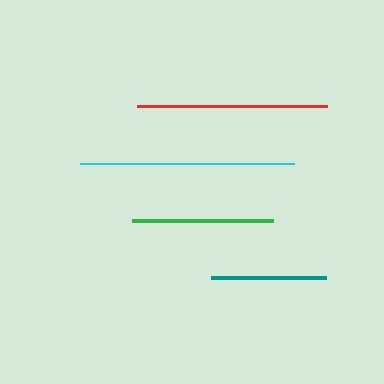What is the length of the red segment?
The red segment is approximately 189 pixels long.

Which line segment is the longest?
The cyan line is the longest at approximately 214 pixels.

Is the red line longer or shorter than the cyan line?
The cyan line is longer than the red line.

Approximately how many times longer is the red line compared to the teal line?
The red line is approximately 1.7 times the length of the teal line.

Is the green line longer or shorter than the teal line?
The green line is longer than the teal line.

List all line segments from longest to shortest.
From longest to shortest: cyan, red, green, teal.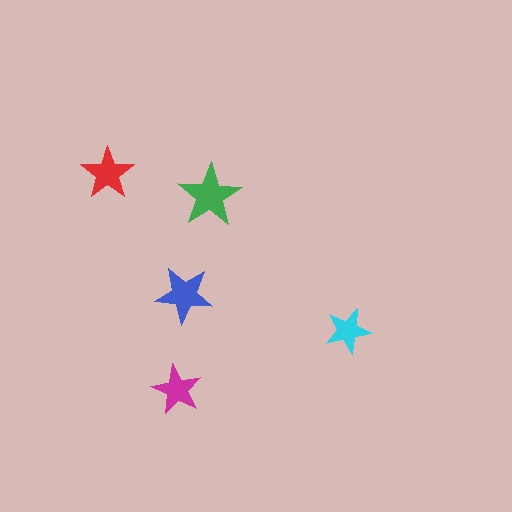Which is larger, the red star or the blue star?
The blue one.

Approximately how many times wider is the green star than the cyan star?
About 1.5 times wider.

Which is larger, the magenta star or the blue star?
The blue one.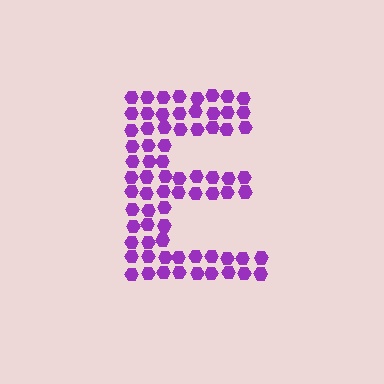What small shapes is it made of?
It is made of small hexagons.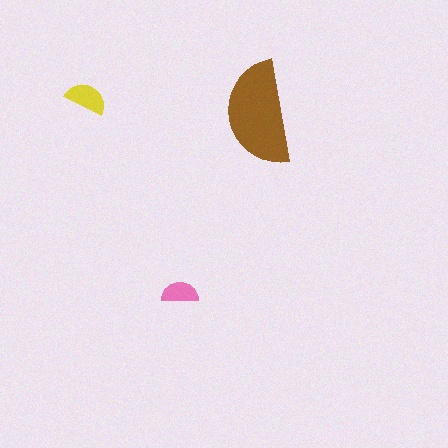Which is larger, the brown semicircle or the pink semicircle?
The brown one.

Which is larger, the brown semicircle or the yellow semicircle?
The brown one.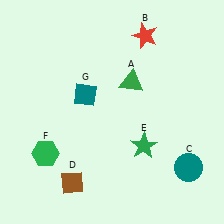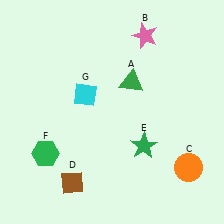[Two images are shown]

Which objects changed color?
B changed from red to pink. C changed from teal to orange. G changed from teal to cyan.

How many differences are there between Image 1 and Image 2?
There are 3 differences between the two images.